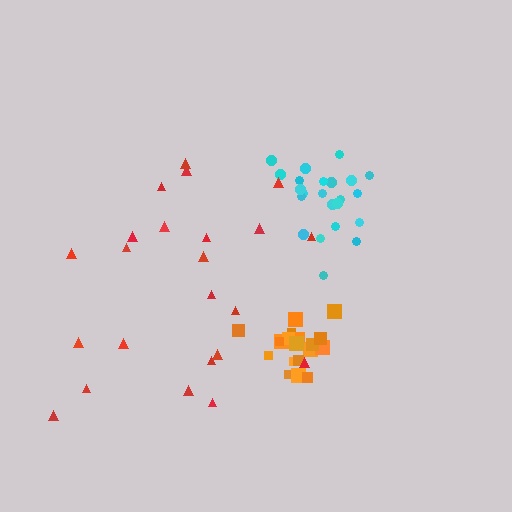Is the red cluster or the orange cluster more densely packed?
Orange.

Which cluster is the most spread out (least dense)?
Red.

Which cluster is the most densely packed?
Orange.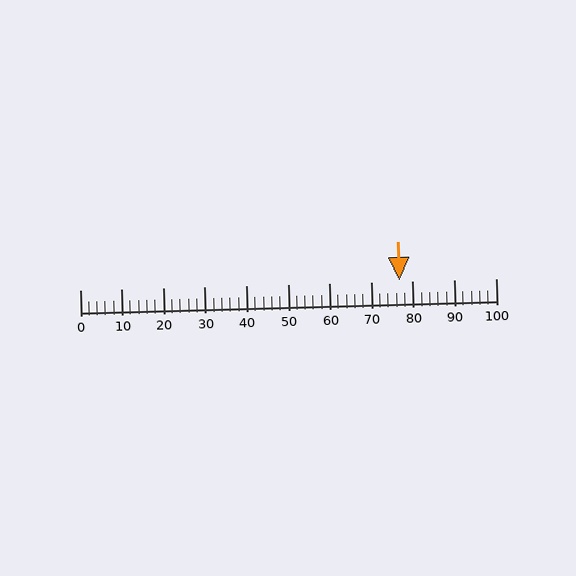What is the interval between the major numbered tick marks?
The major tick marks are spaced 10 units apart.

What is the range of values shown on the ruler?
The ruler shows values from 0 to 100.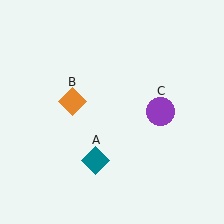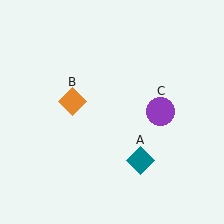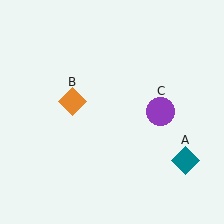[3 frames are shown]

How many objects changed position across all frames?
1 object changed position: teal diamond (object A).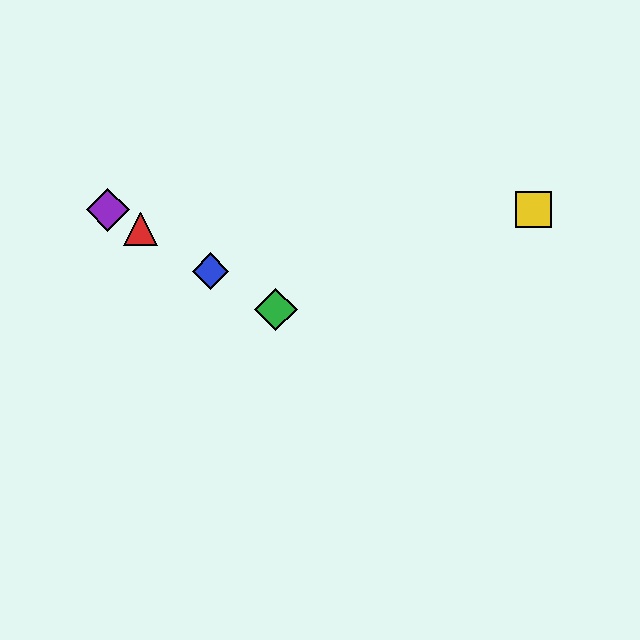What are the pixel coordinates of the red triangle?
The red triangle is at (140, 229).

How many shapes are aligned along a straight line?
4 shapes (the red triangle, the blue diamond, the green diamond, the purple diamond) are aligned along a straight line.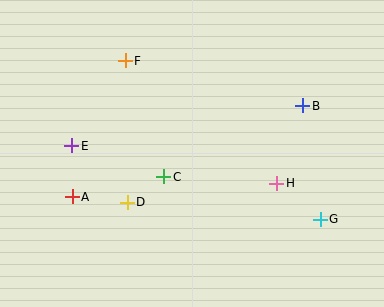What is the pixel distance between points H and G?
The distance between H and G is 56 pixels.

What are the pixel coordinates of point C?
Point C is at (164, 177).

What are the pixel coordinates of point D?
Point D is at (127, 202).